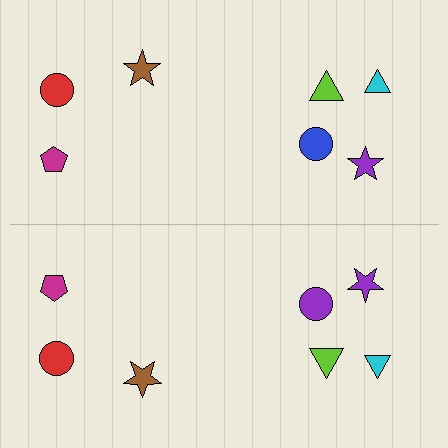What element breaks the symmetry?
The purple circle on the bottom side breaks the symmetry — its mirror counterpart is blue.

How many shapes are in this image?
There are 14 shapes in this image.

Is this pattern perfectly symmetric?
No, the pattern is not perfectly symmetric. The purple circle on the bottom side breaks the symmetry — its mirror counterpart is blue.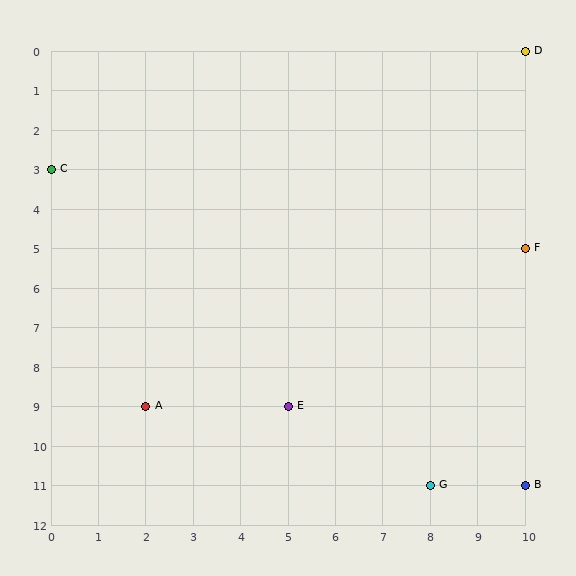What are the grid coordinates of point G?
Point G is at grid coordinates (8, 11).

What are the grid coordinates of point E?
Point E is at grid coordinates (5, 9).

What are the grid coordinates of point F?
Point F is at grid coordinates (10, 5).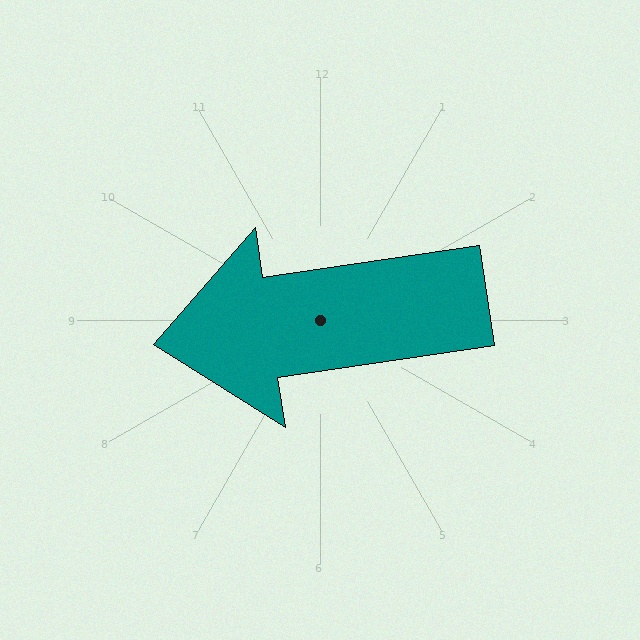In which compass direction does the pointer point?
West.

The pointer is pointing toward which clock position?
Roughly 9 o'clock.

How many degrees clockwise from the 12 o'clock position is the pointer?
Approximately 261 degrees.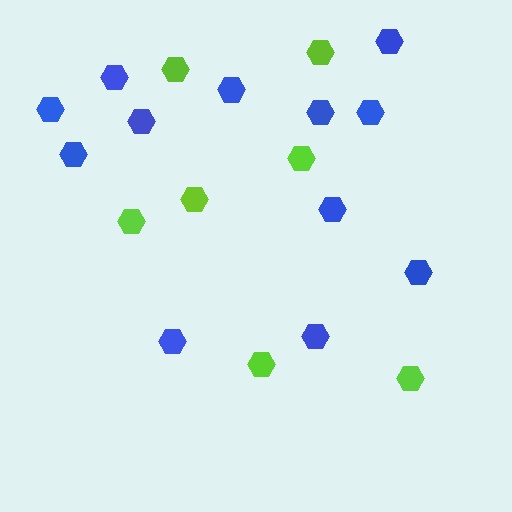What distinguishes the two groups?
There are 2 groups: one group of lime hexagons (7) and one group of blue hexagons (12).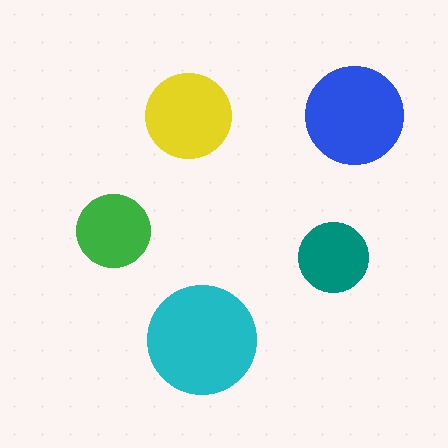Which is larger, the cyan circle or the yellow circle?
The cyan one.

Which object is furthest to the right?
The blue circle is rightmost.